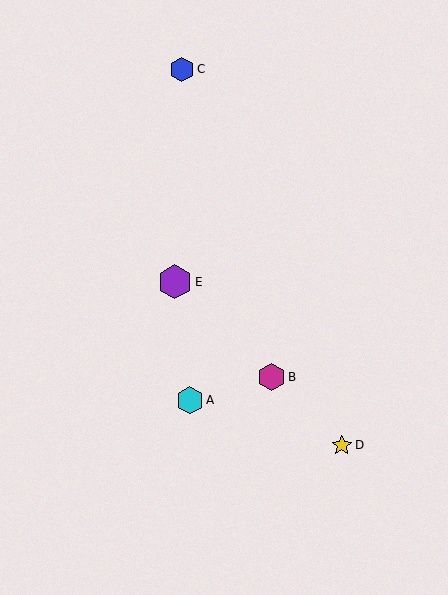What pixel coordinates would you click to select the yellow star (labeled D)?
Click at (342, 445) to select the yellow star D.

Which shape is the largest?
The purple hexagon (labeled E) is the largest.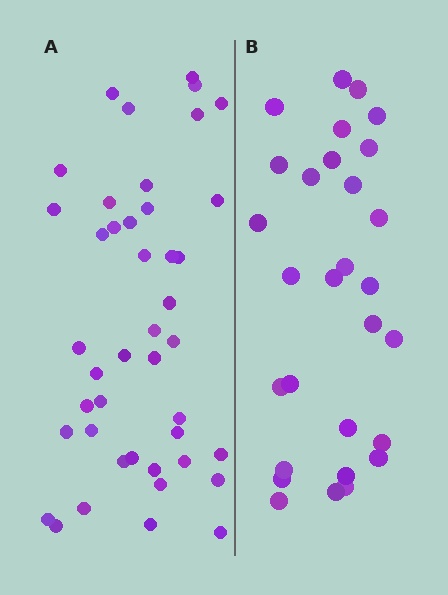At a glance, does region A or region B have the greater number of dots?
Region A (the left region) has more dots.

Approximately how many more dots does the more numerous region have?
Region A has approximately 15 more dots than region B.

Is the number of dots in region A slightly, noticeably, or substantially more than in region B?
Region A has substantially more. The ratio is roughly 1.5 to 1.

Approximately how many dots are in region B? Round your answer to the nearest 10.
About 30 dots. (The exact count is 29, which rounds to 30.)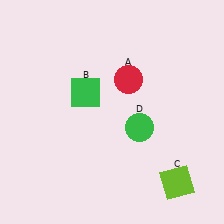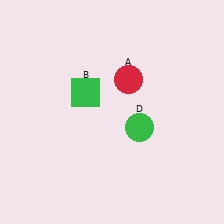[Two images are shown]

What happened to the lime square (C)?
The lime square (C) was removed in Image 2. It was in the bottom-right area of Image 1.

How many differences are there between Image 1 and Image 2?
There is 1 difference between the two images.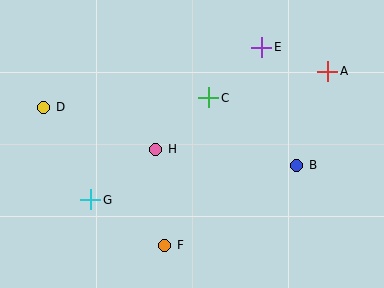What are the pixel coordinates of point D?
Point D is at (44, 107).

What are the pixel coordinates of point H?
Point H is at (156, 149).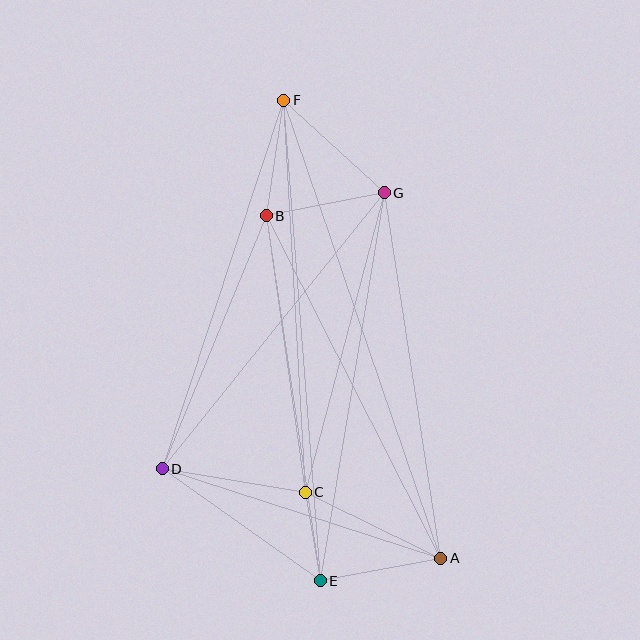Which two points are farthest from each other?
Points A and F are farthest from each other.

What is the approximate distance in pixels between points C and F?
The distance between C and F is approximately 392 pixels.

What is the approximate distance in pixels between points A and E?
The distance between A and E is approximately 122 pixels.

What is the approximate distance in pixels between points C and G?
The distance between C and G is approximately 310 pixels.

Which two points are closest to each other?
Points C and E are closest to each other.